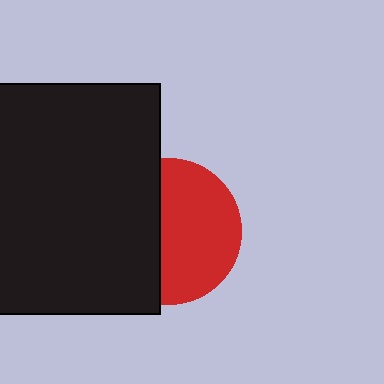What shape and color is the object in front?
The object in front is a black rectangle.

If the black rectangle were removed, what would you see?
You would see the complete red circle.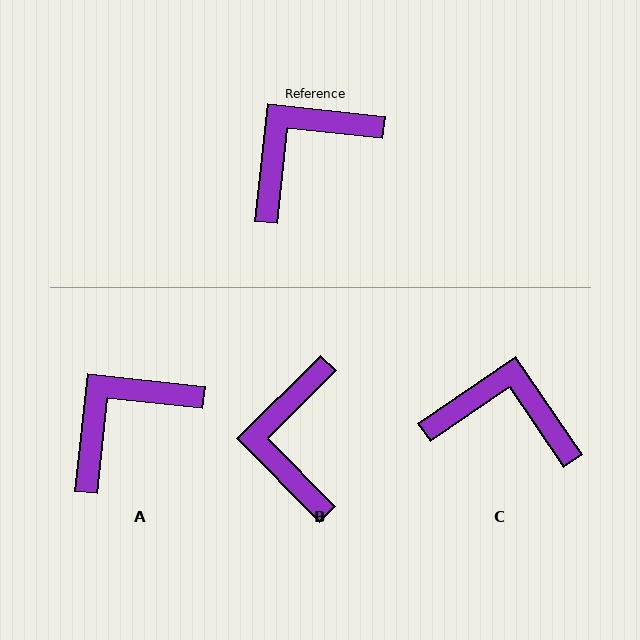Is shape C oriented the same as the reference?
No, it is off by about 50 degrees.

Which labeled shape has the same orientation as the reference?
A.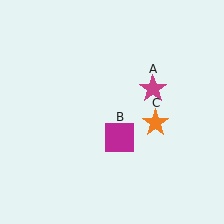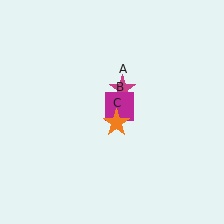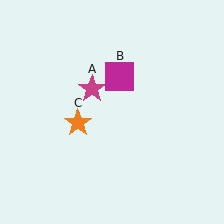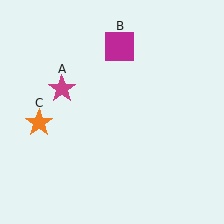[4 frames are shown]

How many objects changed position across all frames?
3 objects changed position: magenta star (object A), magenta square (object B), orange star (object C).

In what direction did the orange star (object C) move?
The orange star (object C) moved left.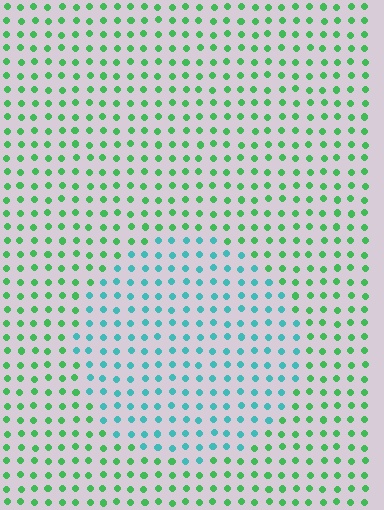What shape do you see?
I see a circle.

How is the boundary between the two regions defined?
The boundary is defined purely by a slight shift in hue (about 48 degrees). Spacing, size, and orientation are identical on both sides.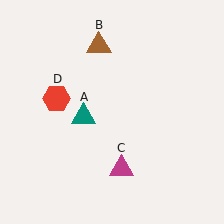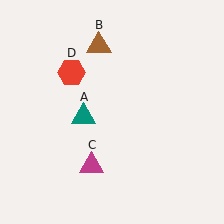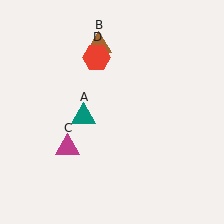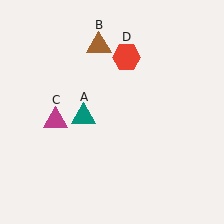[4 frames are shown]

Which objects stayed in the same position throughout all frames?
Teal triangle (object A) and brown triangle (object B) remained stationary.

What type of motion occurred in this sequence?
The magenta triangle (object C), red hexagon (object D) rotated clockwise around the center of the scene.